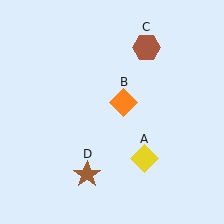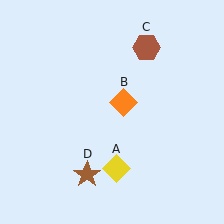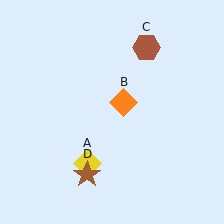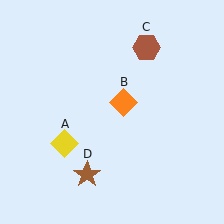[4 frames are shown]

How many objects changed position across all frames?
1 object changed position: yellow diamond (object A).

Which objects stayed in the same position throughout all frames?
Orange diamond (object B) and brown hexagon (object C) and brown star (object D) remained stationary.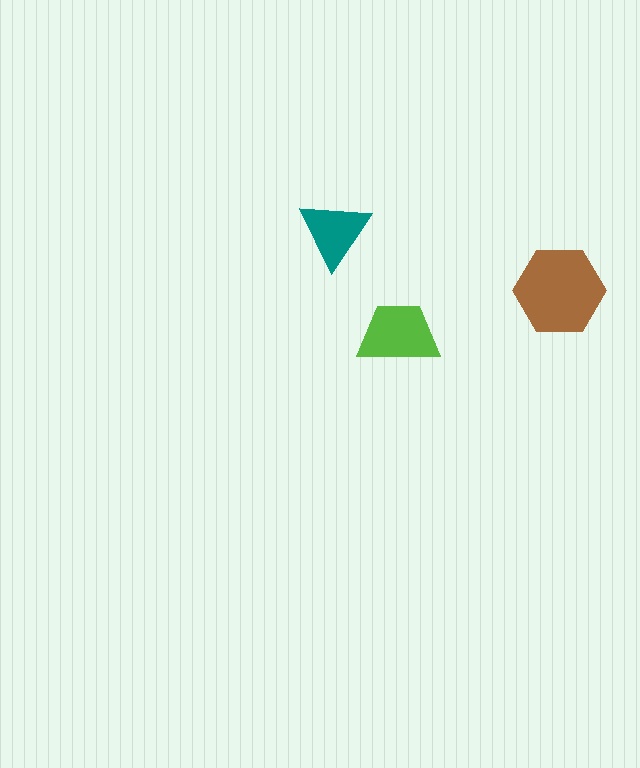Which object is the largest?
The brown hexagon.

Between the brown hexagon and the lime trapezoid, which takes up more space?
The brown hexagon.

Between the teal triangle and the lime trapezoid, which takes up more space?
The lime trapezoid.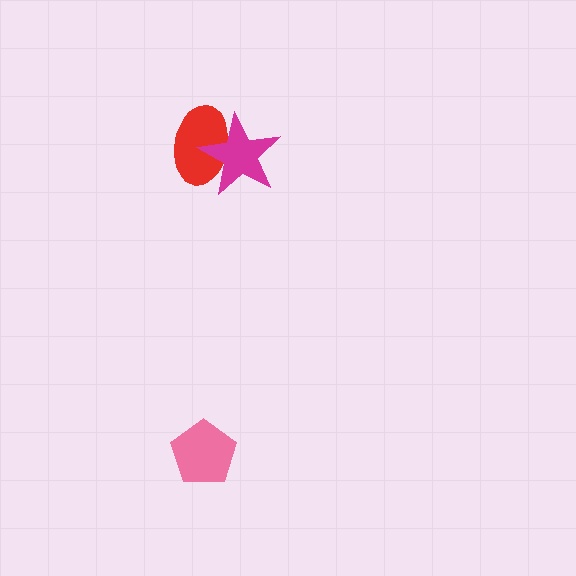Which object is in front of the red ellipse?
The magenta star is in front of the red ellipse.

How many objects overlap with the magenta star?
1 object overlaps with the magenta star.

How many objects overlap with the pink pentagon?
0 objects overlap with the pink pentagon.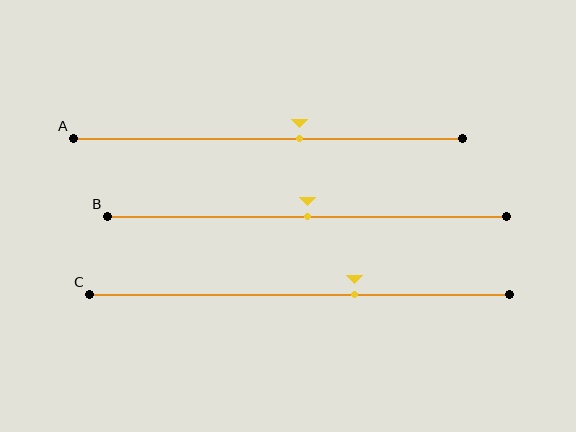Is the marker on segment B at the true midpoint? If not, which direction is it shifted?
Yes, the marker on segment B is at the true midpoint.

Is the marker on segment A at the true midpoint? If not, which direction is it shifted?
No, the marker on segment A is shifted to the right by about 8% of the segment length.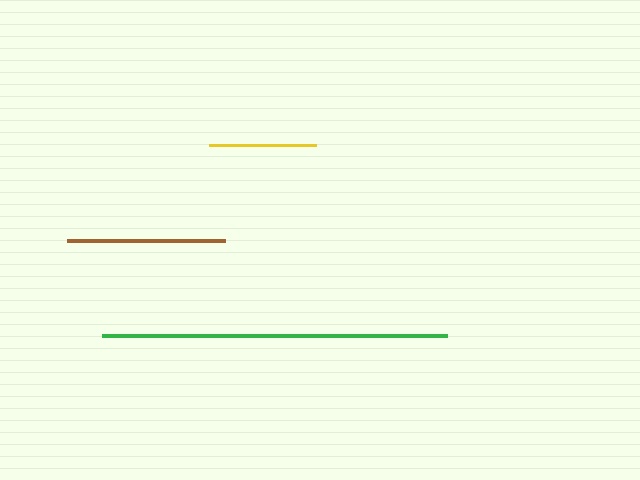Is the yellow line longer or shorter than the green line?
The green line is longer than the yellow line.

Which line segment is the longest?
The green line is the longest at approximately 345 pixels.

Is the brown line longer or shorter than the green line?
The green line is longer than the brown line.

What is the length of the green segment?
The green segment is approximately 345 pixels long.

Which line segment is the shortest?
The yellow line is the shortest at approximately 108 pixels.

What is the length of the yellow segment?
The yellow segment is approximately 108 pixels long.